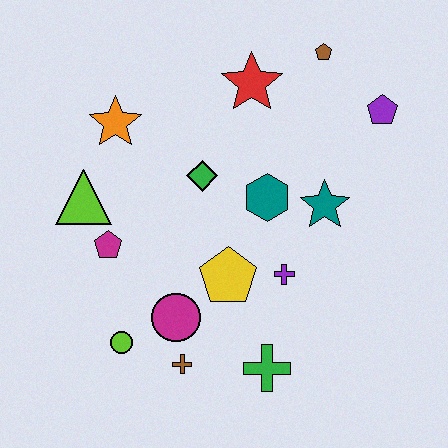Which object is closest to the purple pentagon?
The brown pentagon is closest to the purple pentagon.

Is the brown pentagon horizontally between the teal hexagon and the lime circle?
No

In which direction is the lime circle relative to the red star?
The lime circle is below the red star.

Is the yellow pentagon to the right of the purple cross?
No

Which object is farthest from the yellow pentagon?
The brown pentagon is farthest from the yellow pentagon.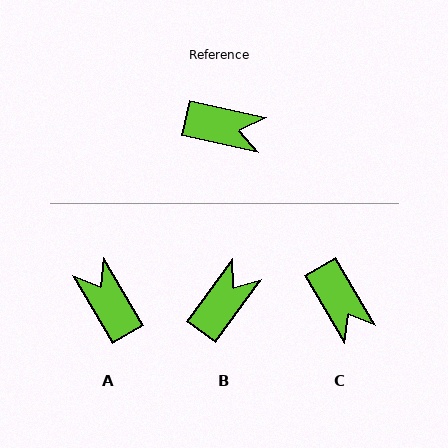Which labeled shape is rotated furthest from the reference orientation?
A, about 133 degrees away.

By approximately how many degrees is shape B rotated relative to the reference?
Approximately 67 degrees counter-clockwise.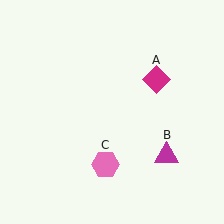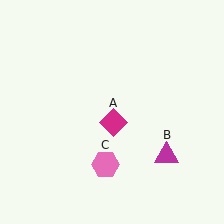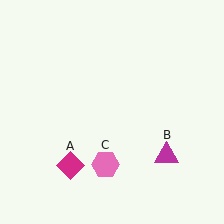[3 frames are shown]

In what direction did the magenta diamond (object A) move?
The magenta diamond (object A) moved down and to the left.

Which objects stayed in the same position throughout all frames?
Magenta triangle (object B) and pink hexagon (object C) remained stationary.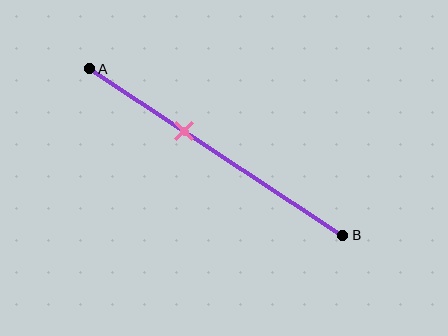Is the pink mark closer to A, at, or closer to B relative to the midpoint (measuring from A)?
The pink mark is closer to point A than the midpoint of segment AB.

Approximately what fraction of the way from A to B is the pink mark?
The pink mark is approximately 40% of the way from A to B.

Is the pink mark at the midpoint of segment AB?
No, the mark is at about 40% from A, not at the 50% midpoint.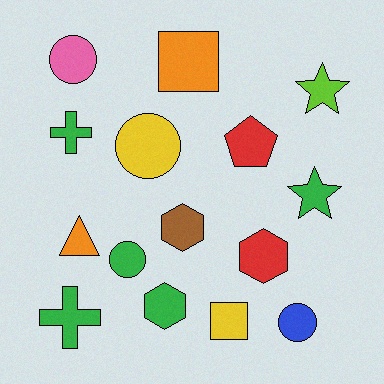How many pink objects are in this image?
There is 1 pink object.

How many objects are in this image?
There are 15 objects.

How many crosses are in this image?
There are 2 crosses.